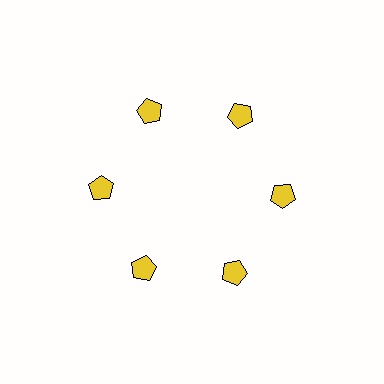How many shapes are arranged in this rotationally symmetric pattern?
There are 6 shapes, arranged in 6 groups of 1.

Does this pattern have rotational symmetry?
Yes, this pattern has 6-fold rotational symmetry. It looks the same after rotating 60 degrees around the center.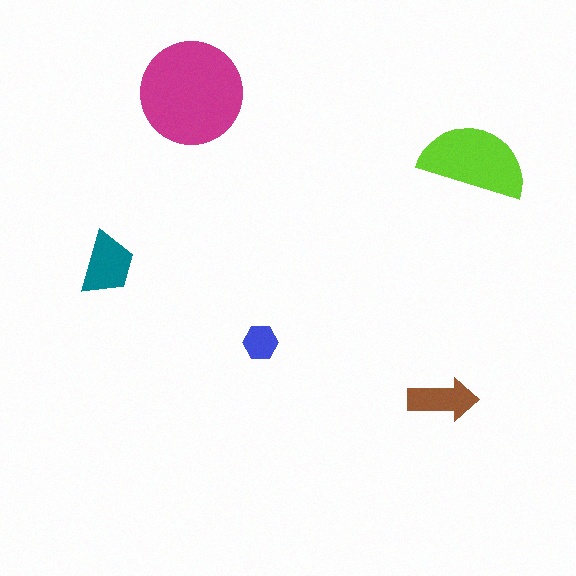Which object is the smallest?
The blue hexagon.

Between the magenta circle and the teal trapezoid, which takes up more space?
The magenta circle.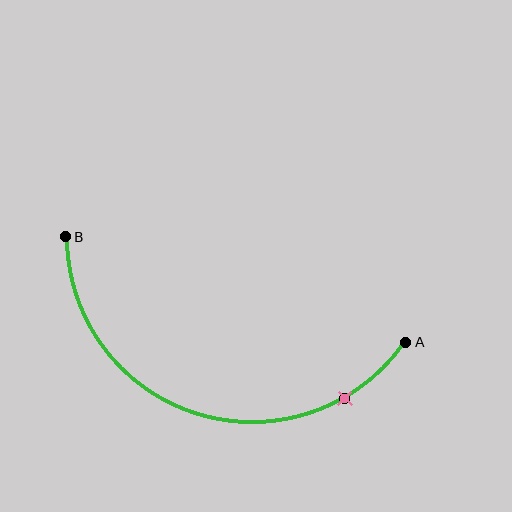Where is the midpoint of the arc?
The arc midpoint is the point on the curve farthest from the straight line joining A and B. It sits below that line.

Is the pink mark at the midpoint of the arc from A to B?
No. The pink mark lies on the arc but is closer to endpoint A. The arc midpoint would be at the point on the curve equidistant along the arc from both A and B.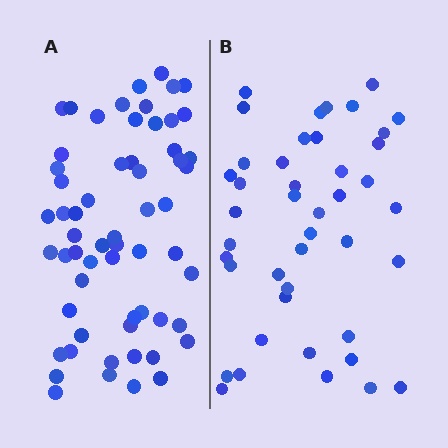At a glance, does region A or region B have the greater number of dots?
Region A (the left region) has more dots.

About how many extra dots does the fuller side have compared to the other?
Region A has approximately 15 more dots than region B.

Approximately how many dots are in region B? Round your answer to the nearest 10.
About 40 dots. (The exact count is 43, which rounds to 40.)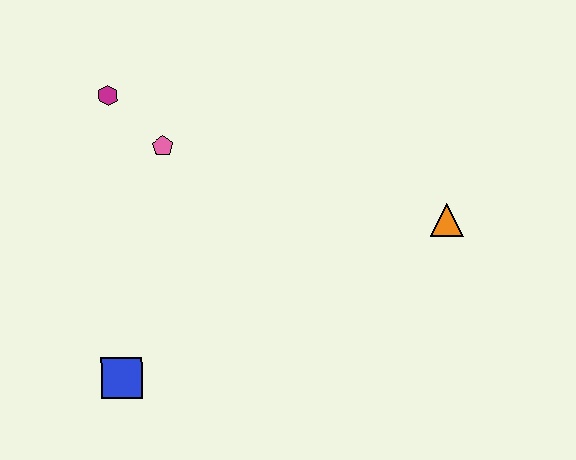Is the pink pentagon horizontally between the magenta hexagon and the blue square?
No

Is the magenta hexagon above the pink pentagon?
Yes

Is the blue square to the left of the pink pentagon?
Yes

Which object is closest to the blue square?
The pink pentagon is closest to the blue square.